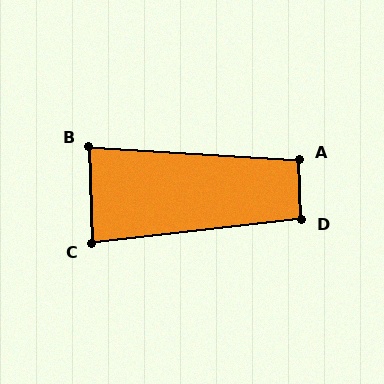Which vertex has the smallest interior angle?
B, at approximately 85 degrees.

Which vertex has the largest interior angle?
D, at approximately 95 degrees.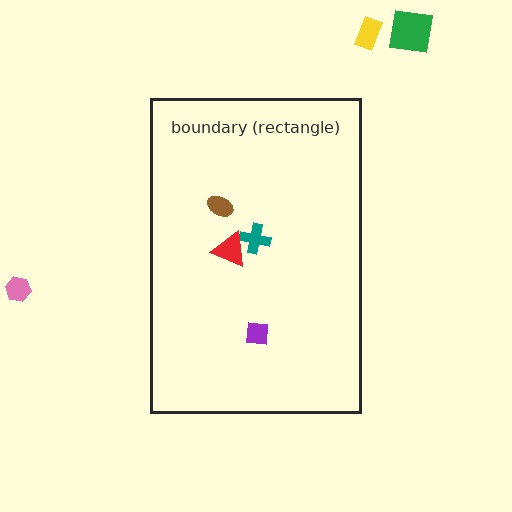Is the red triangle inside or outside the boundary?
Inside.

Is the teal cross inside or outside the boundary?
Inside.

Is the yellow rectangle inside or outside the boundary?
Outside.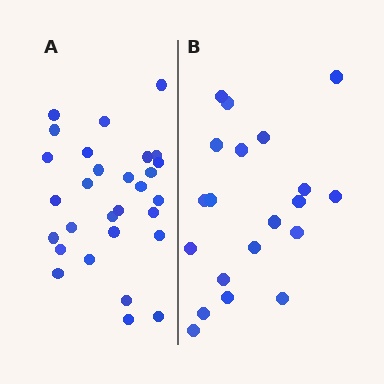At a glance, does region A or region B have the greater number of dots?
Region A (the left region) has more dots.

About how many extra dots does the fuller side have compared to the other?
Region A has roughly 8 or so more dots than region B.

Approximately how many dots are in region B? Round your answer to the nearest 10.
About 20 dots.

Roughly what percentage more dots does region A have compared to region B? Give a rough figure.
About 45% more.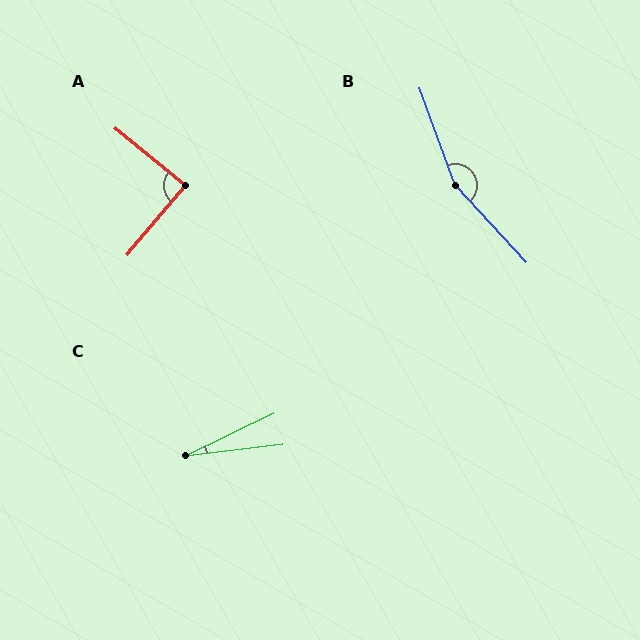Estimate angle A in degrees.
Approximately 89 degrees.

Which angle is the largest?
B, at approximately 157 degrees.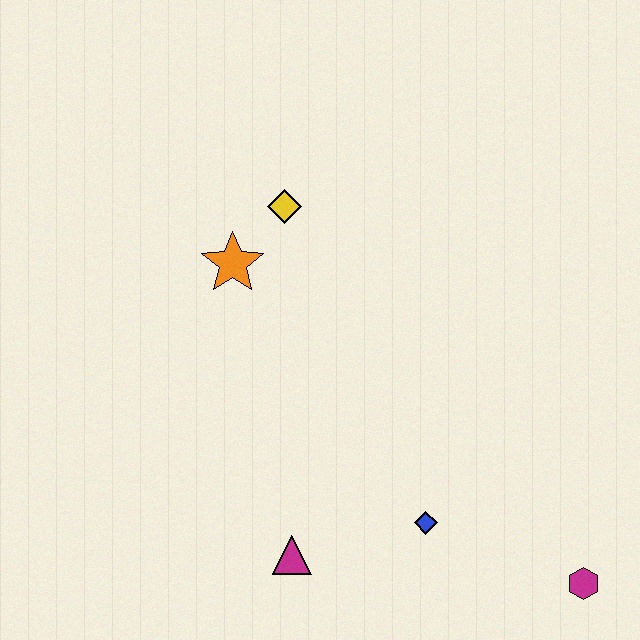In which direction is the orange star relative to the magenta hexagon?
The orange star is to the left of the magenta hexagon.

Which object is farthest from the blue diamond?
The yellow diamond is farthest from the blue diamond.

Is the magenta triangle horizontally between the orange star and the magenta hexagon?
Yes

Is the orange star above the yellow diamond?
No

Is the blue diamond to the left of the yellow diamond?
No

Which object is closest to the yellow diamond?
The orange star is closest to the yellow diamond.